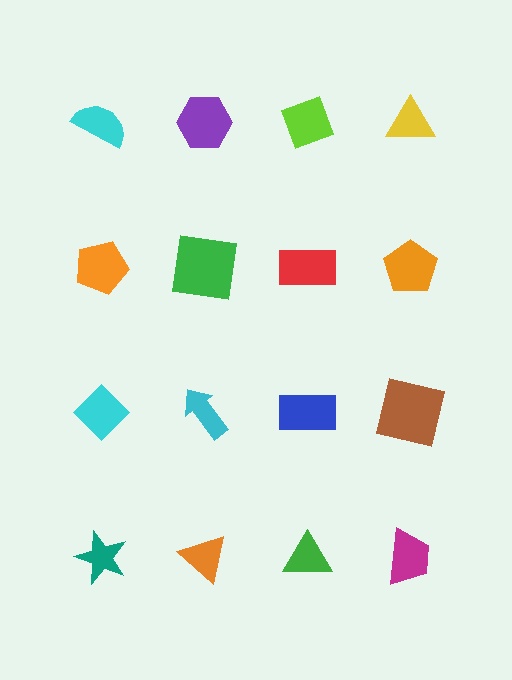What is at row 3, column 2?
A cyan arrow.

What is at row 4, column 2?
An orange triangle.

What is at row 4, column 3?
A green triangle.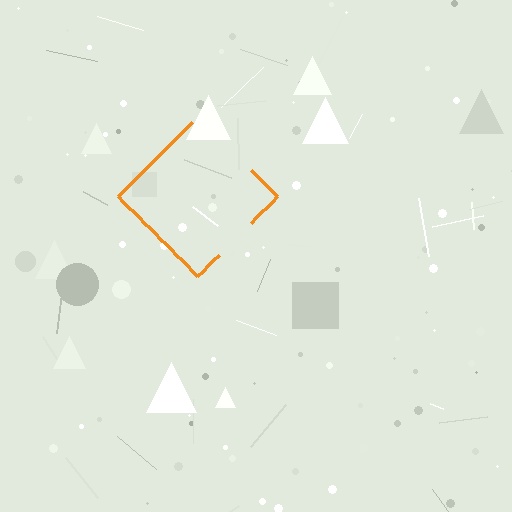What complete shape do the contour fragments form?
The contour fragments form a diamond.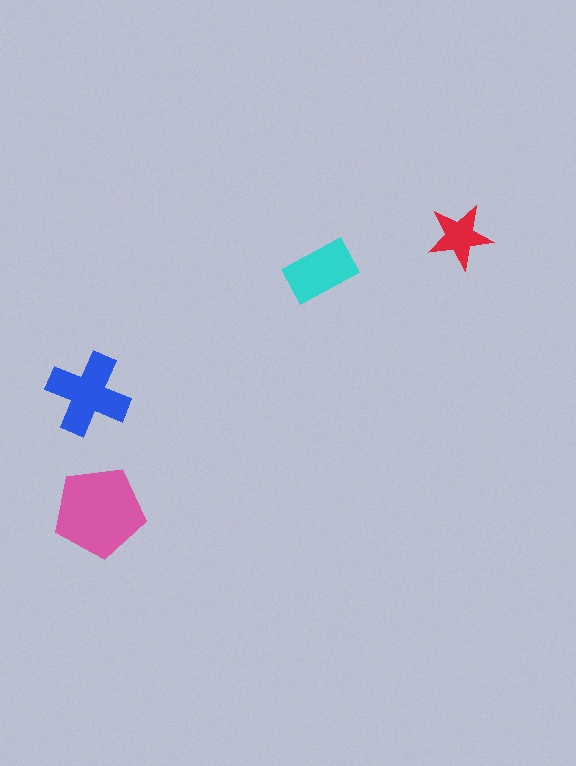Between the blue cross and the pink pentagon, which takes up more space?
The pink pentagon.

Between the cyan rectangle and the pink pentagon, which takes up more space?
The pink pentagon.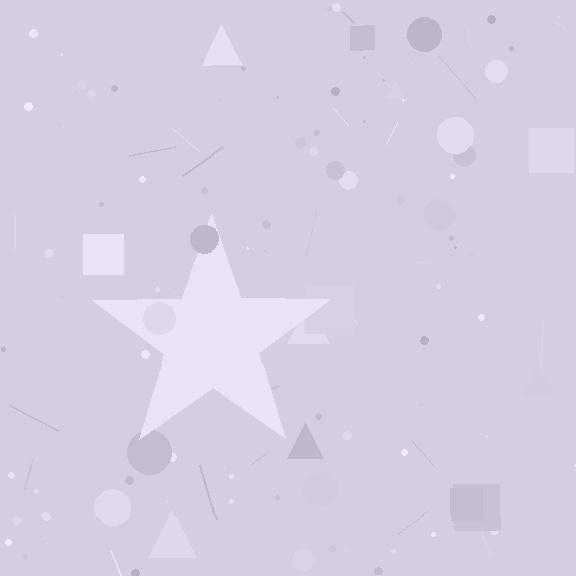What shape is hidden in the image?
A star is hidden in the image.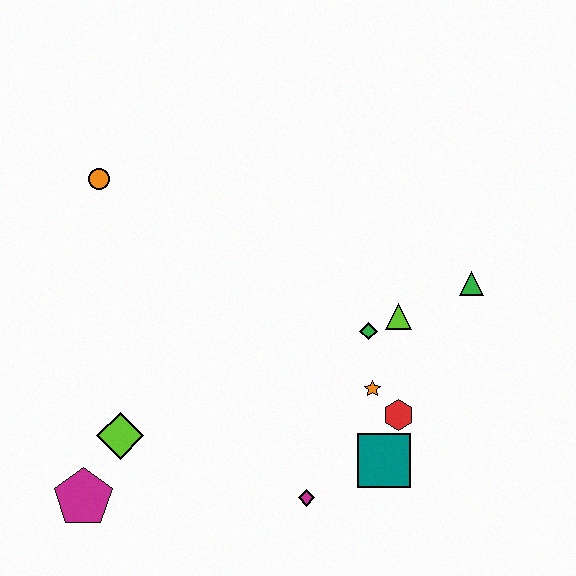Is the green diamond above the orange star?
Yes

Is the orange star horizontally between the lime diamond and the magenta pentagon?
No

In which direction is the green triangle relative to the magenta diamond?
The green triangle is above the magenta diamond.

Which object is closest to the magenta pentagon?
The lime diamond is closest to the magenta pentagon.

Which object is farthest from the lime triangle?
The magenta pentagon is farthest from the lime triangle.